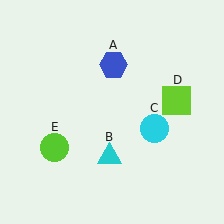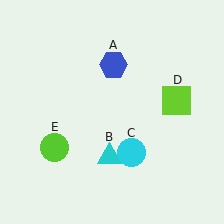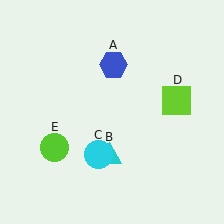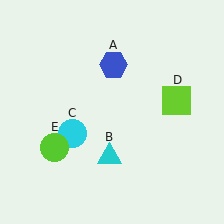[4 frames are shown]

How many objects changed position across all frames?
1 object changed position: cyan circle (object C).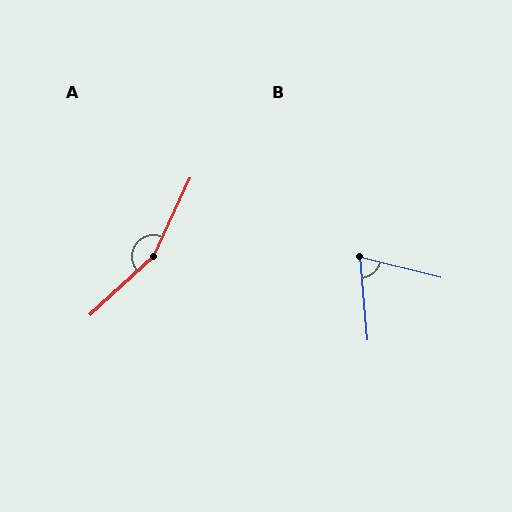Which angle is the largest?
A, at approximately 157 degrees.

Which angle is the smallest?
B, at approximately 71 degrees.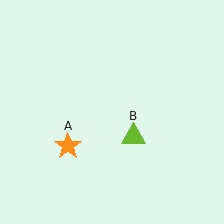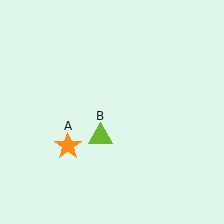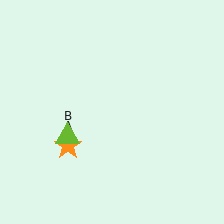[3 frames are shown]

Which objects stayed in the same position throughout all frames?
Orange star (object A) remained stationary.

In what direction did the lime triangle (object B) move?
The lime triangle (object B) moved left.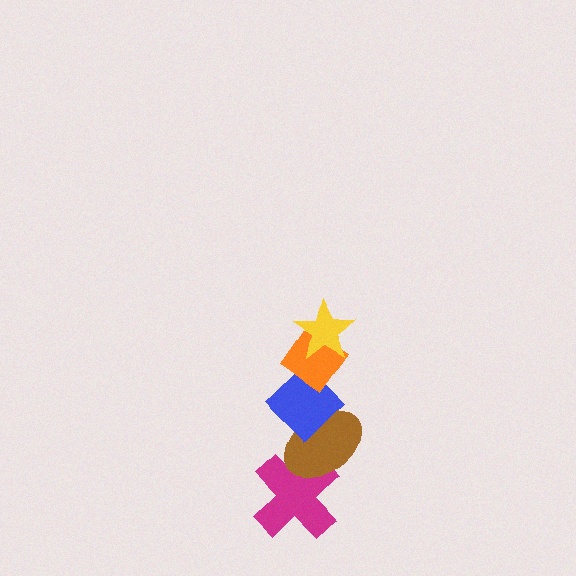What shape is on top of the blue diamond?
The orange diamond is on top of the blue diamond.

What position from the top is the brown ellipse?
The brown ellipse is 4th from the top.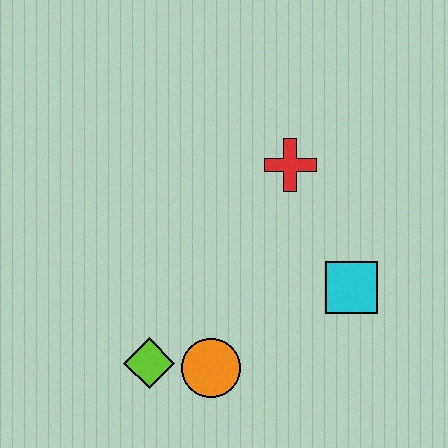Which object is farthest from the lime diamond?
The red cross is farthest from the lime diamond.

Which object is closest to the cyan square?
The red cross is closest to the cyan square.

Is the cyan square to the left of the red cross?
No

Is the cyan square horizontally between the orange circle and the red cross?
No